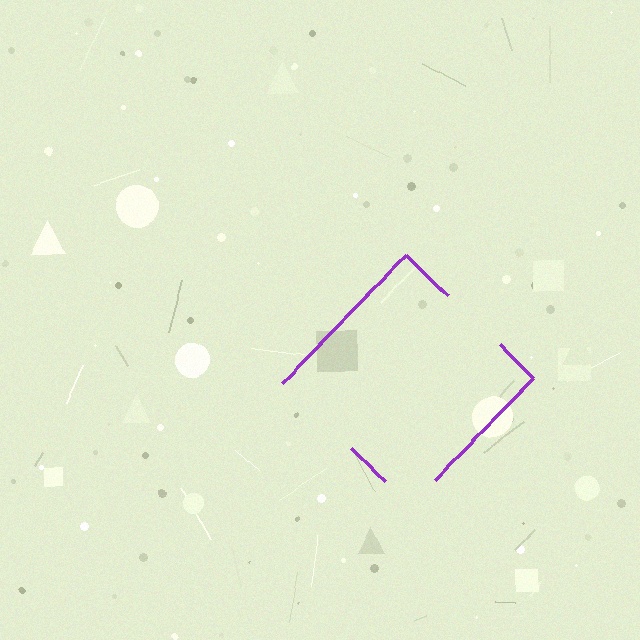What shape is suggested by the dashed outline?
The dashed outline suggests a diamond.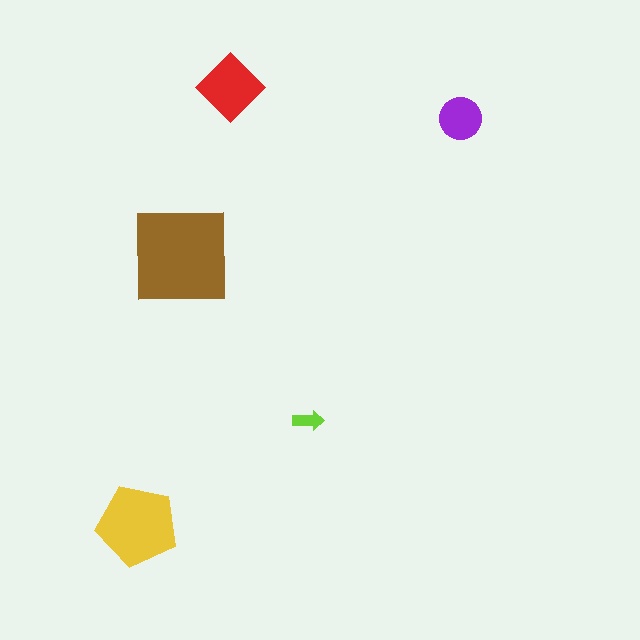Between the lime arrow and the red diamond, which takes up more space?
The red diamond.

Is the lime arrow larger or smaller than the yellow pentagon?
Smaller.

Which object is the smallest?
The lime arrow.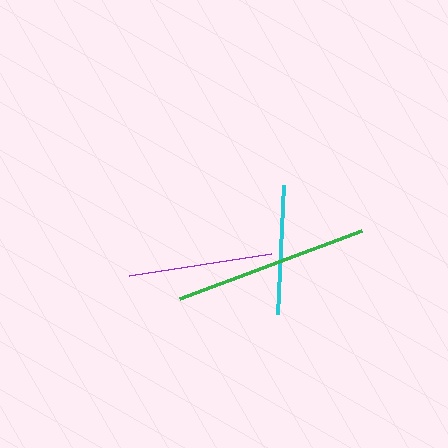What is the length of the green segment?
The green segment is approximately 194 pixels long.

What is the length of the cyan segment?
The cyan segment is approximately 129 pixels long.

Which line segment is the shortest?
The cyan line is the shortest at approximately 129 pixels.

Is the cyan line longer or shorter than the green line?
The green line is longer than the cyan line.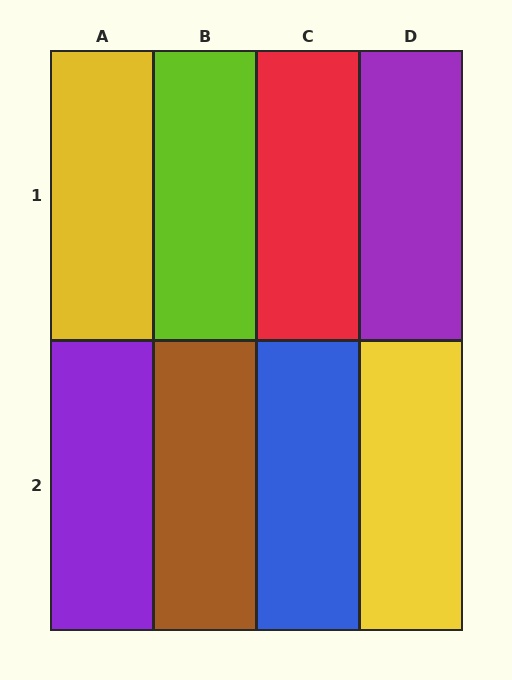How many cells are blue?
1 cell is blue.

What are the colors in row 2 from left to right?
Purple, brown, blue, yellow.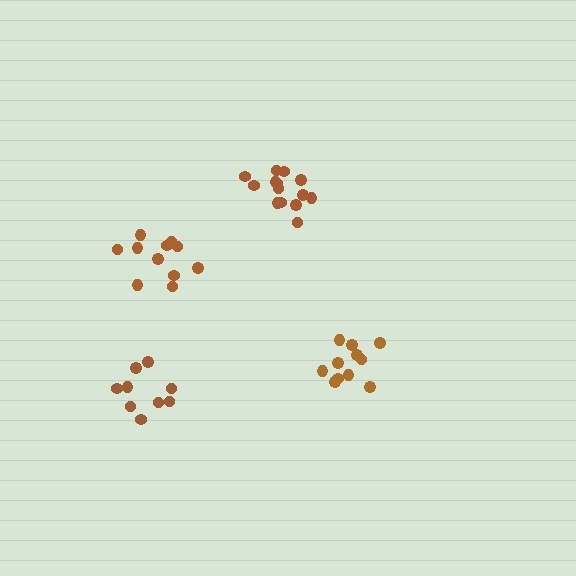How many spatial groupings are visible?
There are 4 spatial groupings.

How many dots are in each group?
Group 1: 11 dots, Group 2: 9 dots, Group 3: 14 dots, Group 4: 11 dots (45 total).